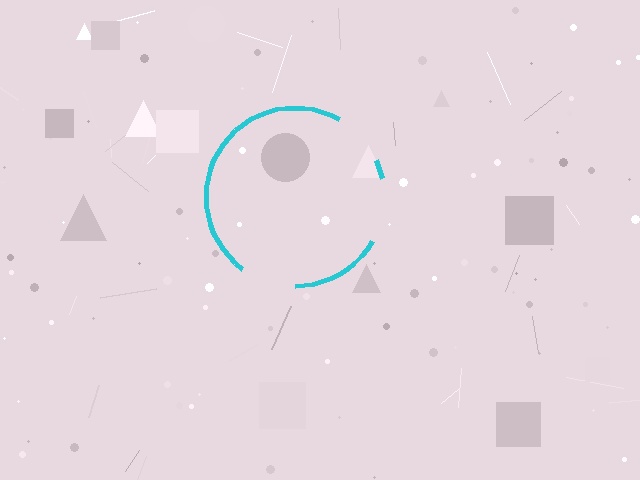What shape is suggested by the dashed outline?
The dashed outline suggests a circle.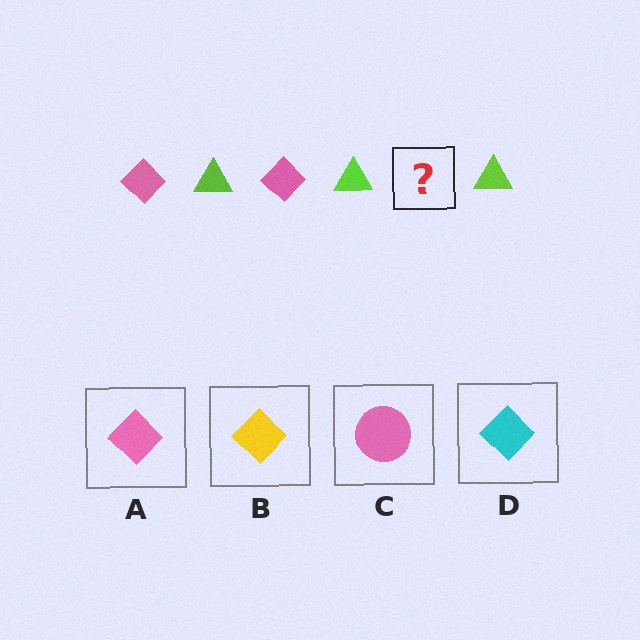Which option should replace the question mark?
Option A.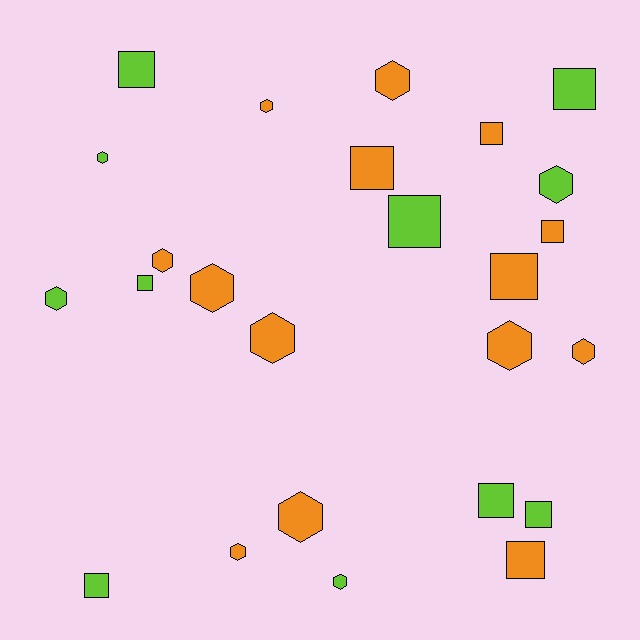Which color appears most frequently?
Orange, with 14 objects.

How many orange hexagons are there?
There are 9 orange hexagons.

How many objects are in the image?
There are 25 objects.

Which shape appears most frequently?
Hexagon, with 13 objects.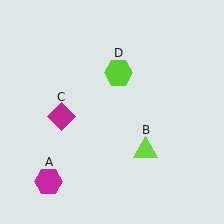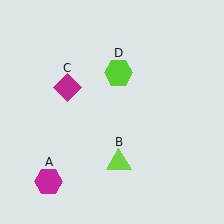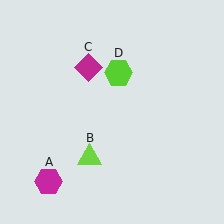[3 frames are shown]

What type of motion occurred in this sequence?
The lime triangle (object B), magenta diamond (object C) rotated clockwise around the center of the scene.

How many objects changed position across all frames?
2 objects changed position: lime triangle (object B), magenta diamond (object C).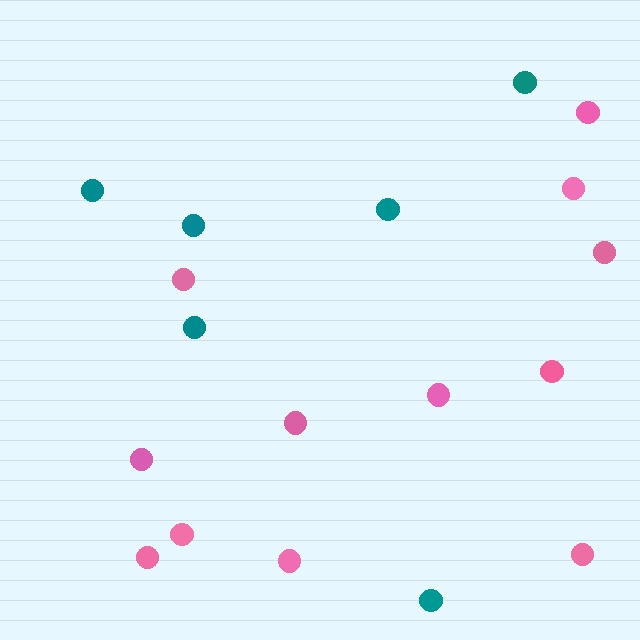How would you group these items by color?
There are 2 groups: one group of pink circles (12) and one group of teal circles (6).